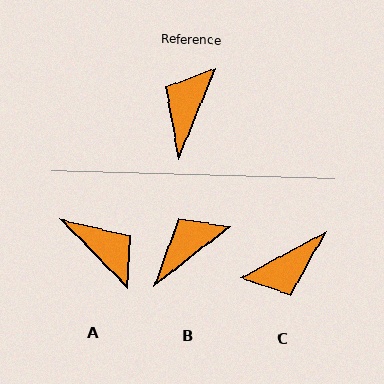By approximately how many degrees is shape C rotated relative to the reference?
Approximately 141 degrees counter-clockwise.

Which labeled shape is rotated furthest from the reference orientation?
C, about 141 degrees away.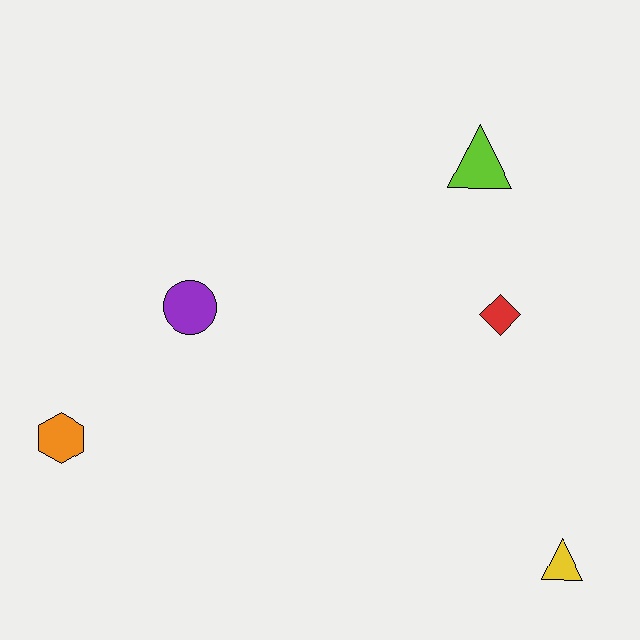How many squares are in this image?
There are no squares.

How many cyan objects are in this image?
There are no cyan objects.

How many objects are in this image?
There are 5 objects.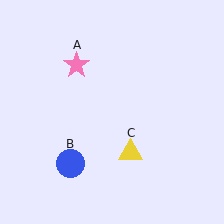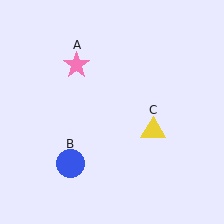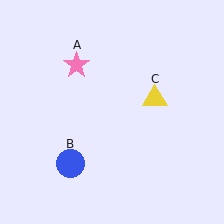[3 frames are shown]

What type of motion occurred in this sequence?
The yellow triangle (object C) rotated counterclockwise around the center of the scene.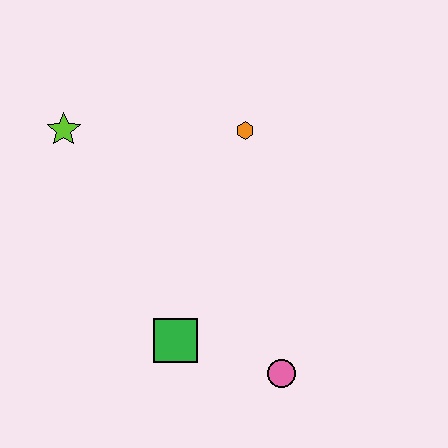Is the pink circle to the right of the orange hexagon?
Yes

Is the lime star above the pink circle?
Yes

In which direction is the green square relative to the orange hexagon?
The green square is below the orange hexagon.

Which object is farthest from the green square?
The lime star is farthest from the green square.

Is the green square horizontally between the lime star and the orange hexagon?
Yes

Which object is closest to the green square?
The pink circle is closest to the green square.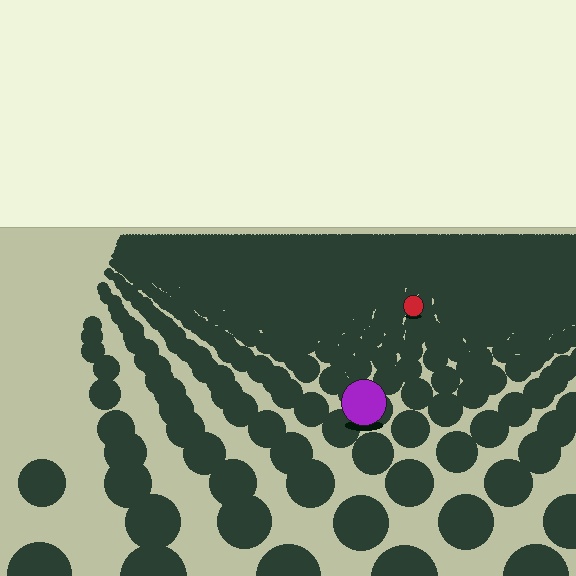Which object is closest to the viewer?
The purple circle is closest. The texture marks near it are larger and more spread out.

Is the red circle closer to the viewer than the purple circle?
No. The purple circle is closer — you can tell from the texture gradient: the ground texture is coarser near it.